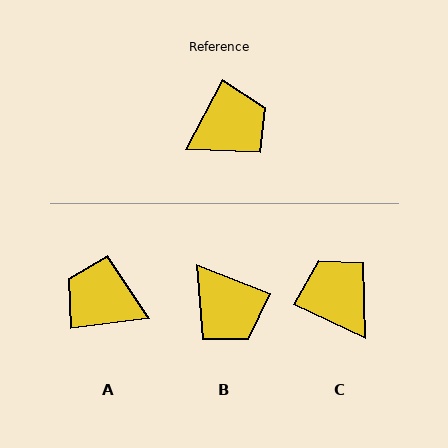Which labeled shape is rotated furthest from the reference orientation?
A, about 125 degrees away.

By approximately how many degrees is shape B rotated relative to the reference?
Approximately 83 degrees clockwise.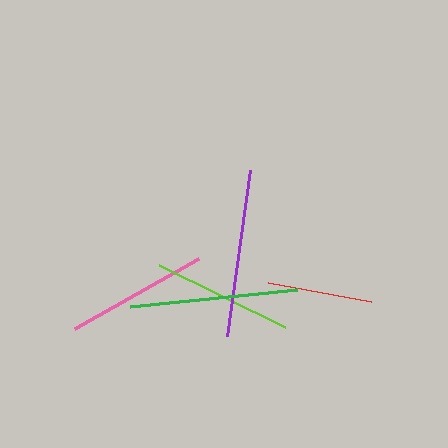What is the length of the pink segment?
The pink segment is approximately 142 pixels long.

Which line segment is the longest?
The green line is the longest at approximately 168 pixels.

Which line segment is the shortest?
The red line is the shortest at approximately 105 pixels.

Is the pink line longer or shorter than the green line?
The green line is longer than the pink line.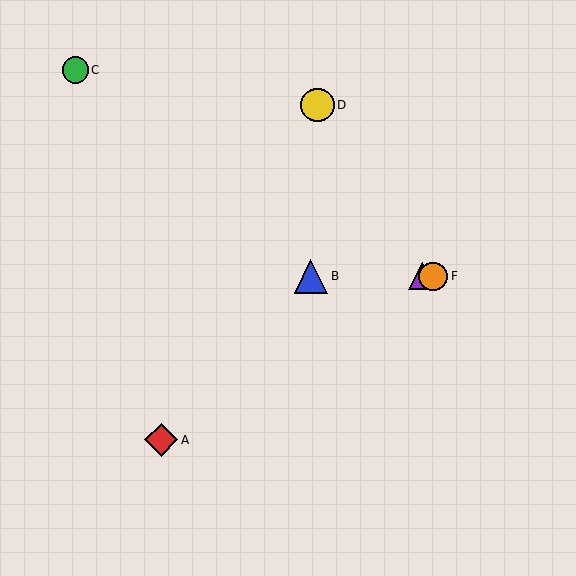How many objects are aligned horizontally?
3 objects (B, E, F) are aligned horizontally.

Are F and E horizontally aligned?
Yes, both are at y≈276.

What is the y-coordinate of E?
Object E is at y≈276.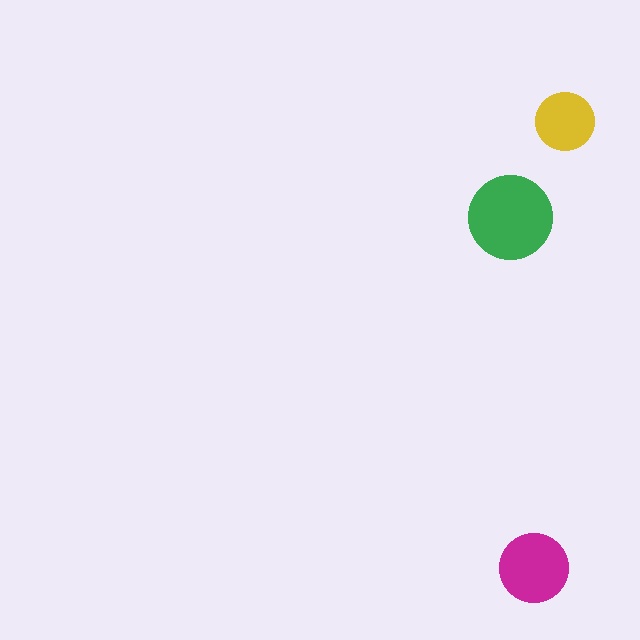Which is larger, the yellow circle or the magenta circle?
The magenta one.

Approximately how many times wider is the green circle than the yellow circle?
About 1.5 times wider.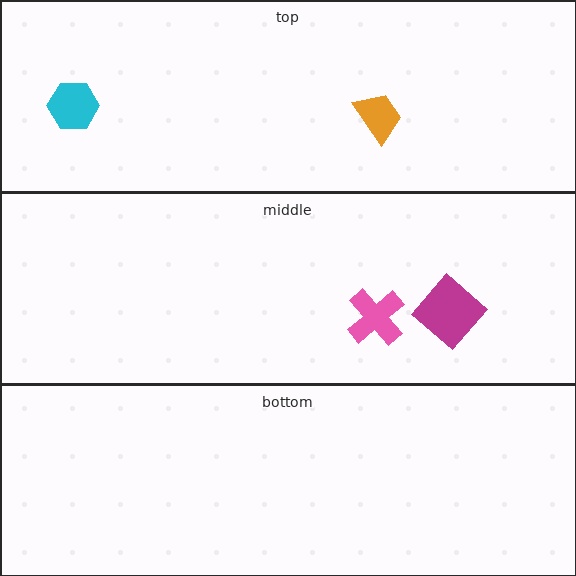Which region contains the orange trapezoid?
The top region.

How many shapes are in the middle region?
2.